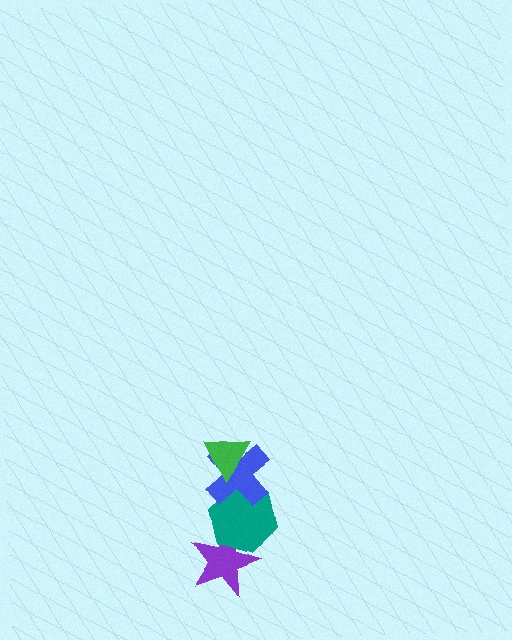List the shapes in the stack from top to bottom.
From top to bottom: the green triangle, the blue cross, the teal hexagon, the purple star.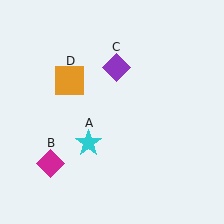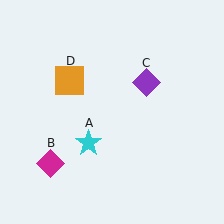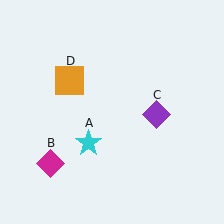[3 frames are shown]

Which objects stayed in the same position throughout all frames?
Cyan star (object A) and magenta diamond (object B) and orange square (object D) remained stationary.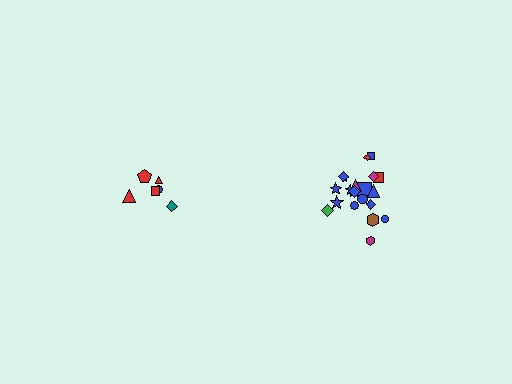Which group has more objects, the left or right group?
The right group.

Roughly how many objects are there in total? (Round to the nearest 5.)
Roughly 30 objects in total.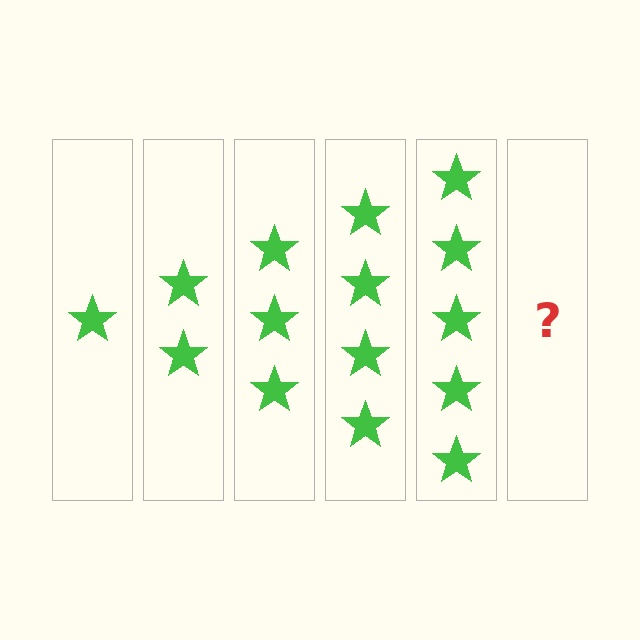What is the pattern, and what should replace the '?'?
The pattern is that each step adds one more star. The '?' should be 6 stars.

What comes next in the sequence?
The next element should be 6 stars.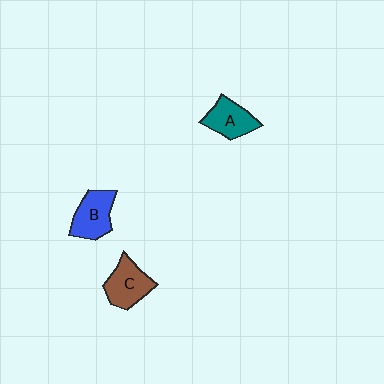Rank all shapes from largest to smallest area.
From largest to smallest: C (brown), B (blue), A (teal).